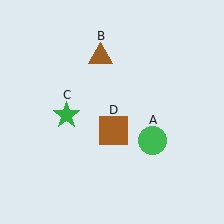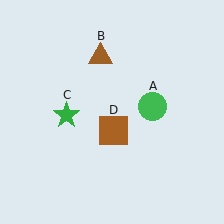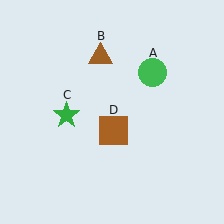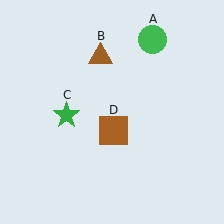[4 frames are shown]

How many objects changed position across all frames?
1 object changed position: green circle (object A).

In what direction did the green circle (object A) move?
The green circle (object A) moved up.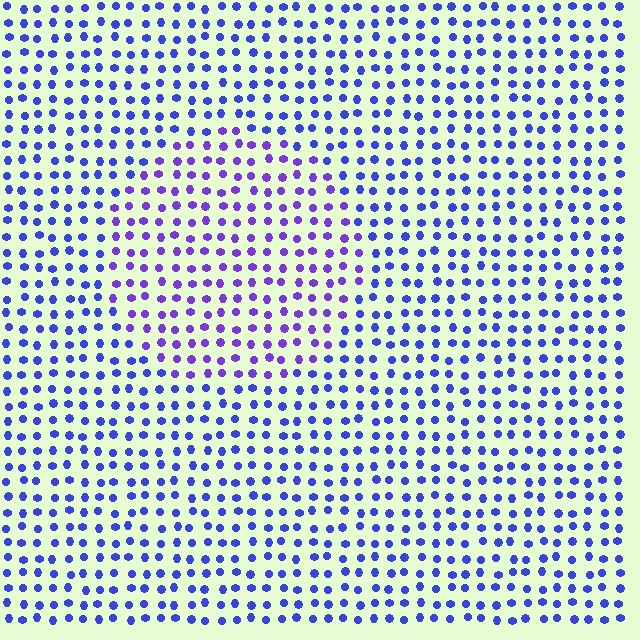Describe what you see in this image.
The image is filled with small blue elements in a uniform arrangement. A circle-shaped region is visible where the elements are tinted to a slightly different hue, forming a subtle color boundary.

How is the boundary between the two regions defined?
The boundary is defined purely by a slight shift in hue (about 29 degrees). Spacing, size, and orientation are identical on both sides.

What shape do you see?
I see a circle.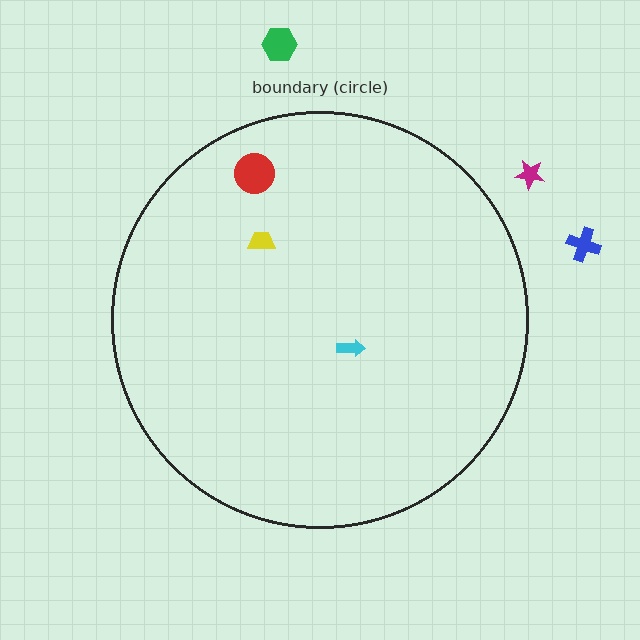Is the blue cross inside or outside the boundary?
Outside.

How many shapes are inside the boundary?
3 inside, 3 outside.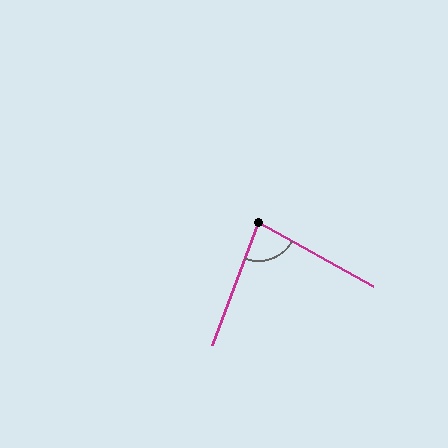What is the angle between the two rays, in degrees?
Approximately 81 degrees.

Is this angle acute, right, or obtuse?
It is acute.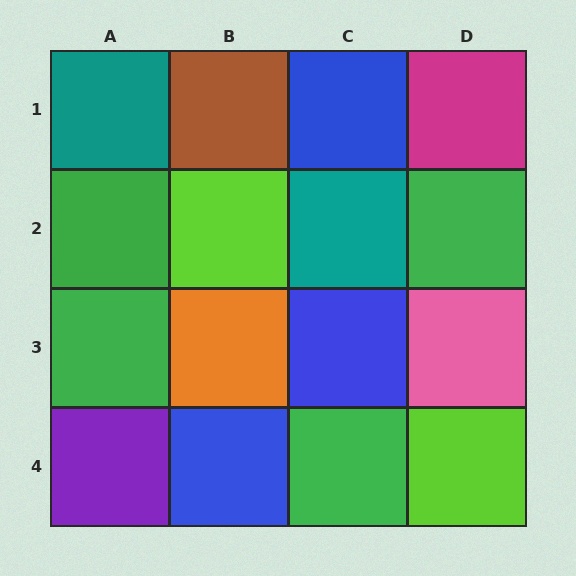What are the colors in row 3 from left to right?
Green, orange, blue, pink.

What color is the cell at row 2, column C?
Teal.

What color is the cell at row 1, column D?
Magenta.